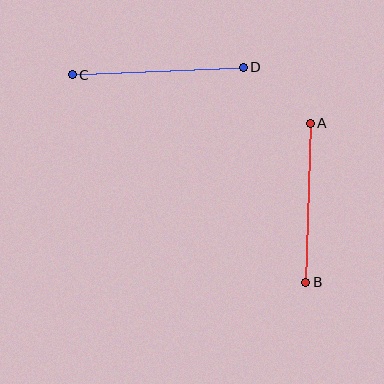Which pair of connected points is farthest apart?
Points C and D are farthest apart.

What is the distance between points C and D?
The distance is approximately 171 pixels.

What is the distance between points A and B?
The distance is approximately 159 pixels.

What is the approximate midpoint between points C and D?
The midpoint is at approximately (158, 71) pixels.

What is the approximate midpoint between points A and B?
The midpoint is at approximately (308, 203) pixels.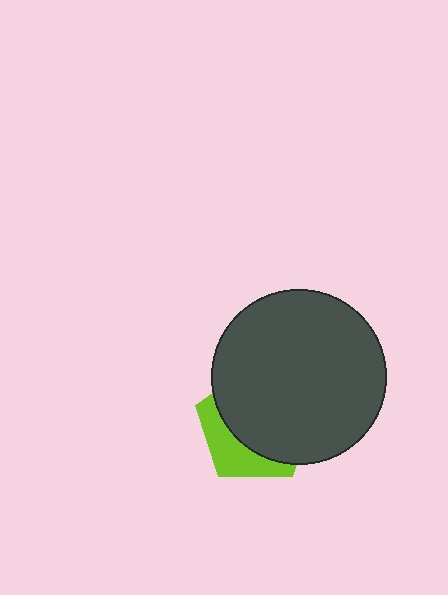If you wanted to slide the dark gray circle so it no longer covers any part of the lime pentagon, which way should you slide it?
Slide it toward the upper-right — that is the most direct way to separate the two shapes.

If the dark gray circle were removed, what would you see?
You would see the complete lime pentagon.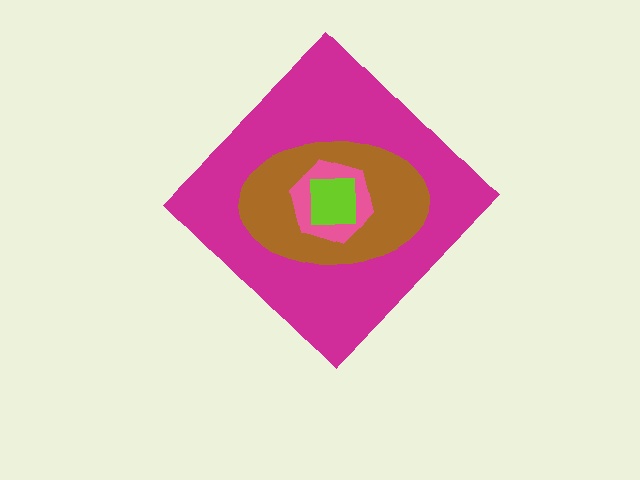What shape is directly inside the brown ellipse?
The pink hexagon.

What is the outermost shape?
The magenta diamond.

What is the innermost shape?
The lime square.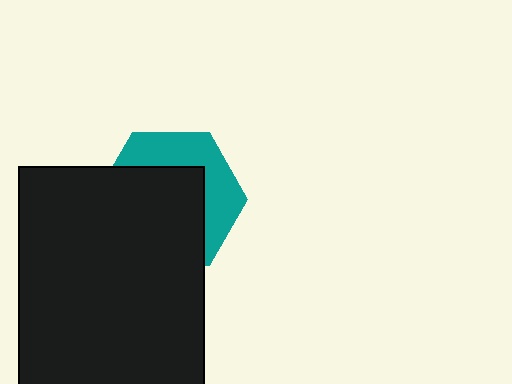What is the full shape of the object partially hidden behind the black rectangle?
The partially hidden object is a teal hexagon.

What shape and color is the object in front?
The object in front is a black rectangle.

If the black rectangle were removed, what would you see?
You would see the complete teal hexagon.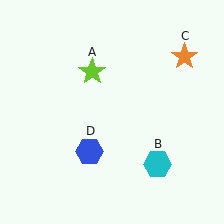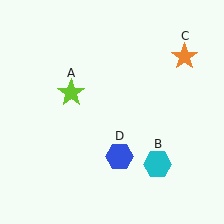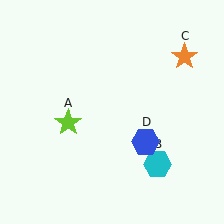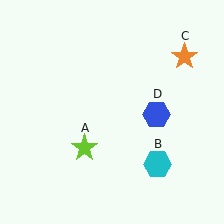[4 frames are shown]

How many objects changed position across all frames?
2 objects changed position: lime star (object A), blue hexagon (object D).